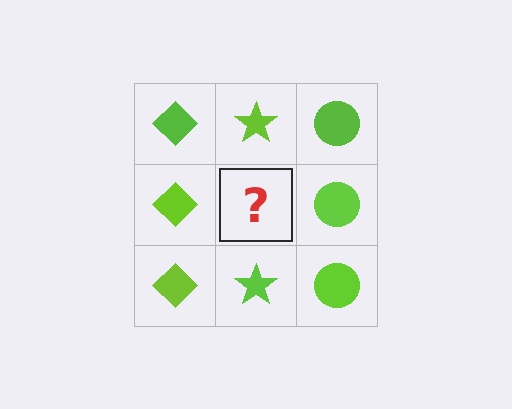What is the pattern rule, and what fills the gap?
The rule is that each column has a consistent shape. The gap should be filled with a lime star.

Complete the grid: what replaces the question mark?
The question mark should be replaced with a lime star.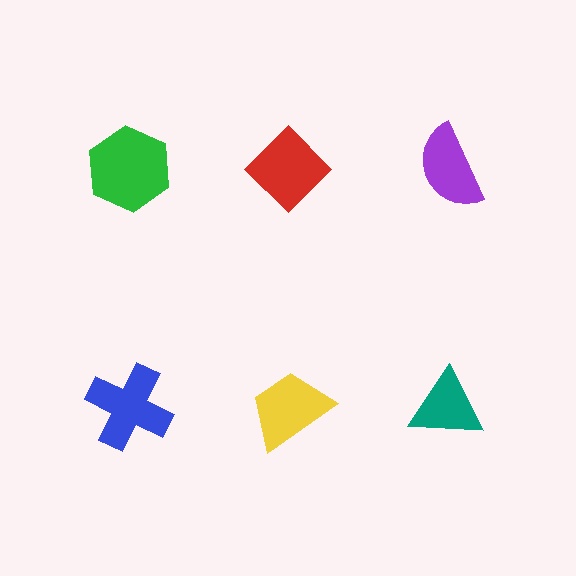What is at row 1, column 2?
A red diamond.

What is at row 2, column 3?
A teal triangle.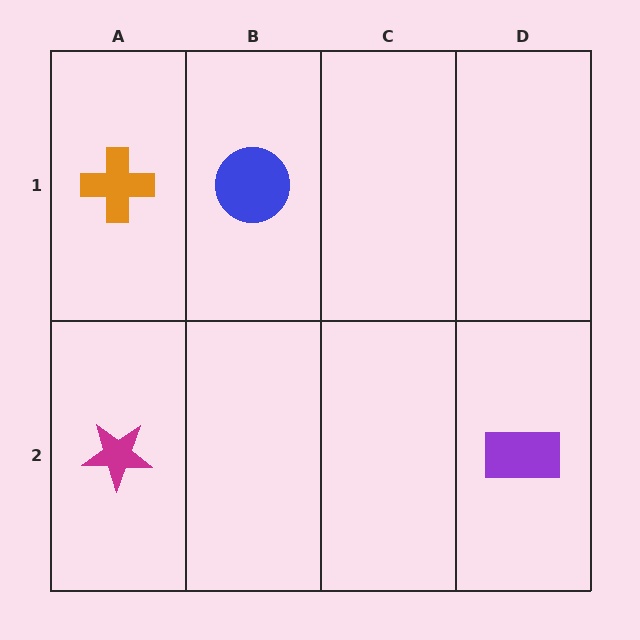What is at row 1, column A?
An orange cross.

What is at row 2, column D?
A purple rectangle.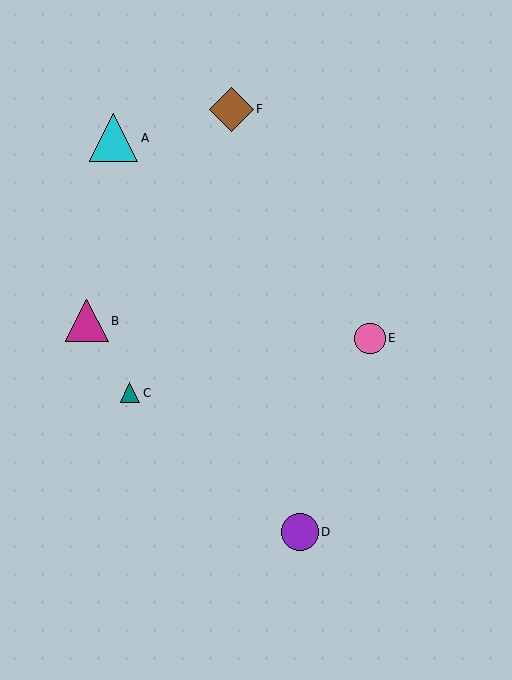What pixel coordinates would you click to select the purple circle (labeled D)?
Click at (300, 532) to select the purple circle D.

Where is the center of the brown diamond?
The center of the brown diamond is at (231, 109).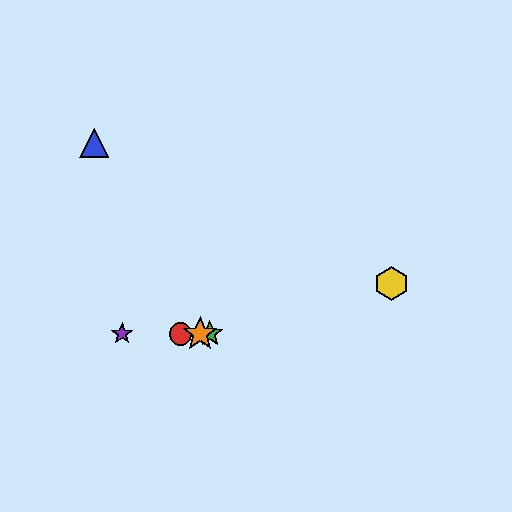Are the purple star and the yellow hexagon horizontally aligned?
No, the purple star is at y≈334 and the yellow hexagon is at y≈284.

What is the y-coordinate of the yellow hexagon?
The yellow hexagon is at y≈284.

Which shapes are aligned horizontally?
The red circle, the green star, the purple star, the orange star are aligned horizontally.